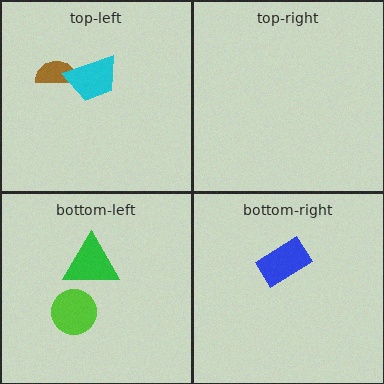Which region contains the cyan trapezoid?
The top-left region.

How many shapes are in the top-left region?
2.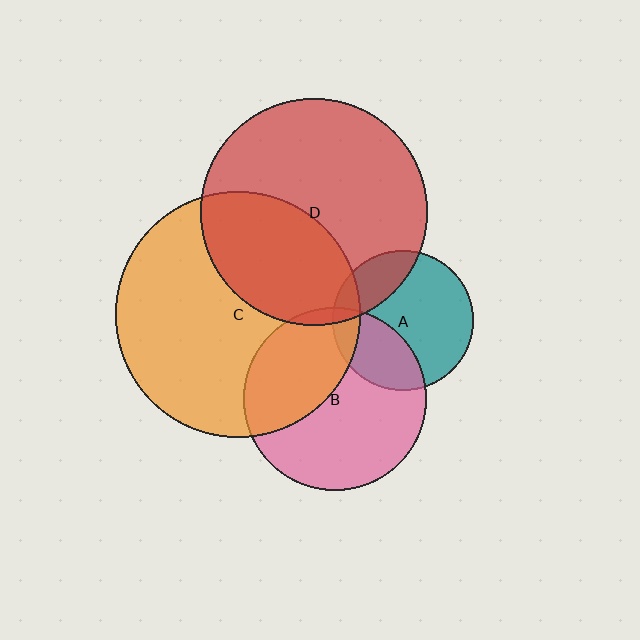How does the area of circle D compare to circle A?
Approximately 2.6 times.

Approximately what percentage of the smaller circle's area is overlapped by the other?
Approximately 20%.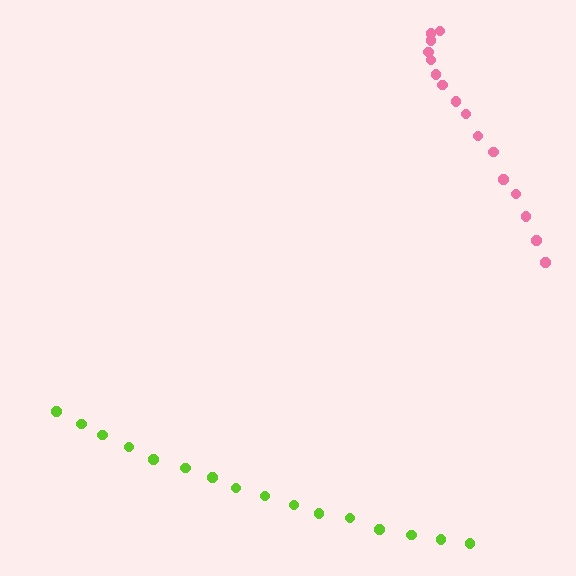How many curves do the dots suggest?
There are 2 distinct paths.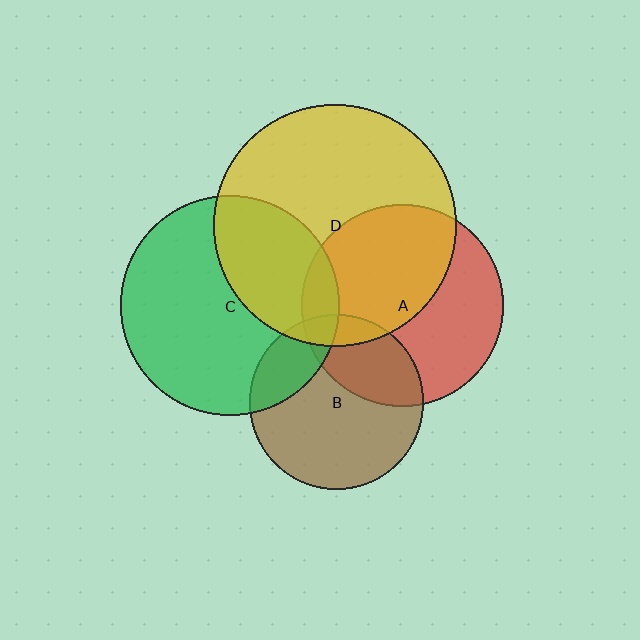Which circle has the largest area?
Circle D (yellow).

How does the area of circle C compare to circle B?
Approximately 1.6 times.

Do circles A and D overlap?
Yes.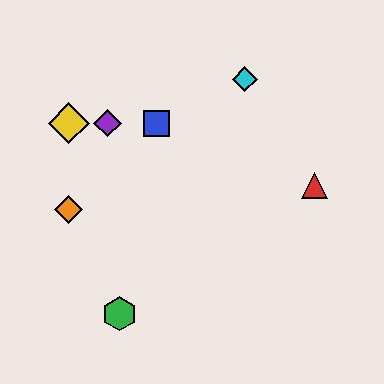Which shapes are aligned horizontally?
The blue square, the yellow diamond, the purple diamond are aligned horizontally.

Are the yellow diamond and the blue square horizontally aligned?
Yes, both are at y≈123.